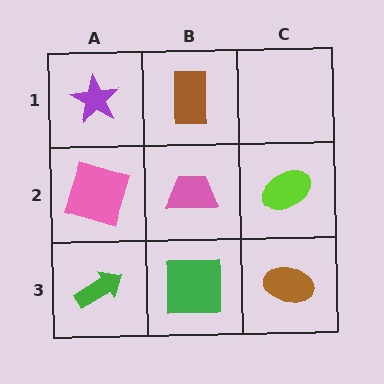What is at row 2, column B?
A pink trapezoid.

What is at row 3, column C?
A brown ellipse.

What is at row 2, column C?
A lime ellipse.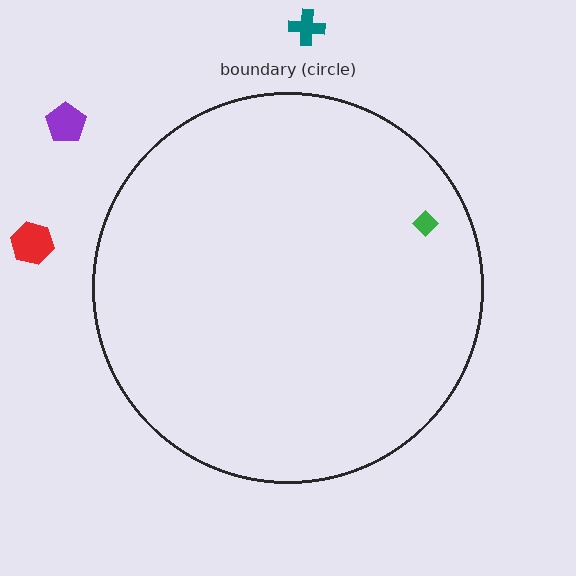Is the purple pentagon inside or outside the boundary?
Outside.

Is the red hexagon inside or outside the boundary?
Outside.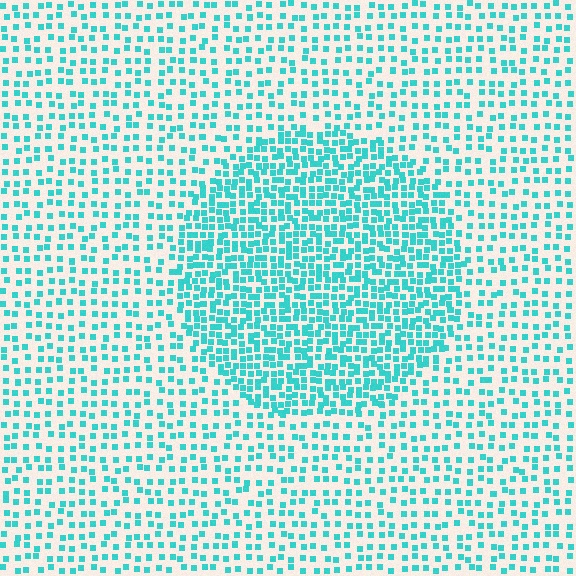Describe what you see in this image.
The image contains small cyan elements arranged at two different densities. A circle-shaped region is visible where the elements are more densely packed than the surrounding area.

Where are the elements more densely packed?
The elements are more densely packed inside the circle boundary.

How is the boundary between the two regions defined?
The boundary is defined by a change in element density (approximately 2.1x ratio). All elements are the same color, size, and shape.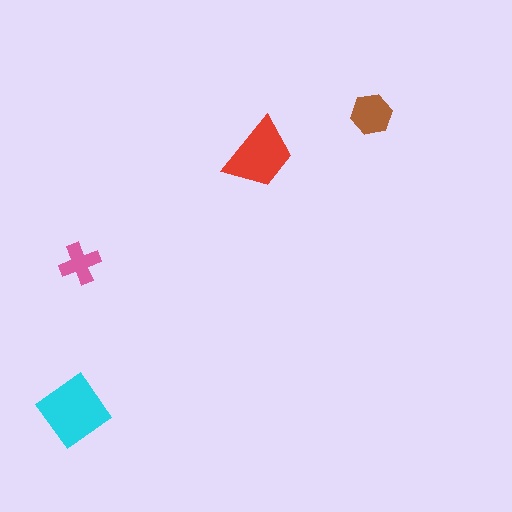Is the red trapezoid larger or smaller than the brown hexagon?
Larger.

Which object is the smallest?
The pink cross.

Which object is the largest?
The cyan diamond.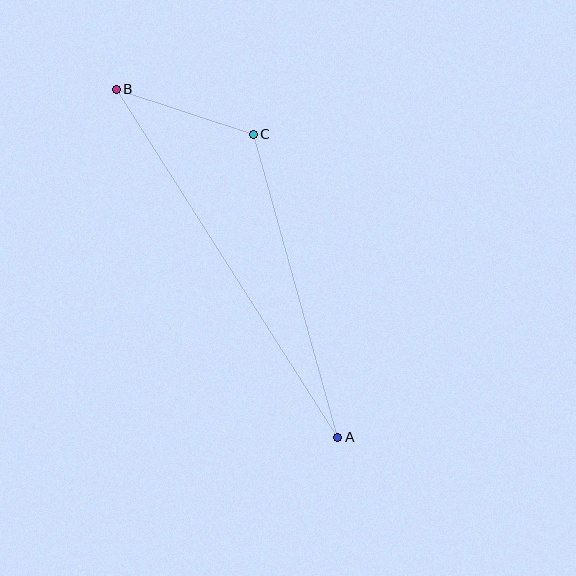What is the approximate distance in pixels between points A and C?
The distance between A and C is approximately 314 pixels.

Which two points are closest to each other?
Points B and C are closest to each other.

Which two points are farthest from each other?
Points A and B are farthest from each other.